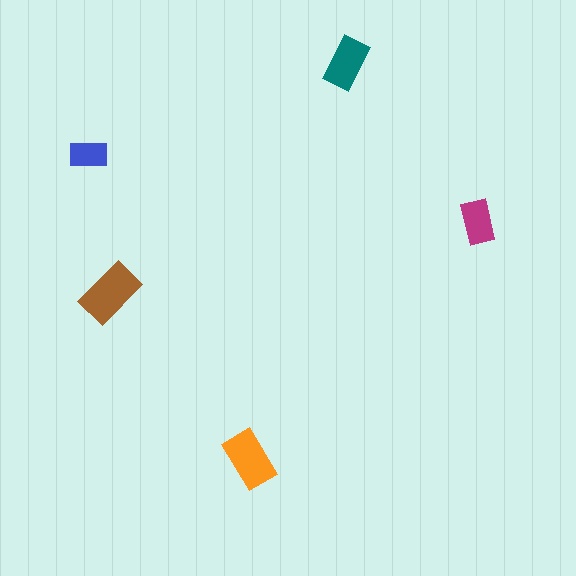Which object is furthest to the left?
The blue rectangle is leftmost.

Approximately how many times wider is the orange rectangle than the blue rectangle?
About 1.5 times wider.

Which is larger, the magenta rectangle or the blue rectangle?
The magenta one.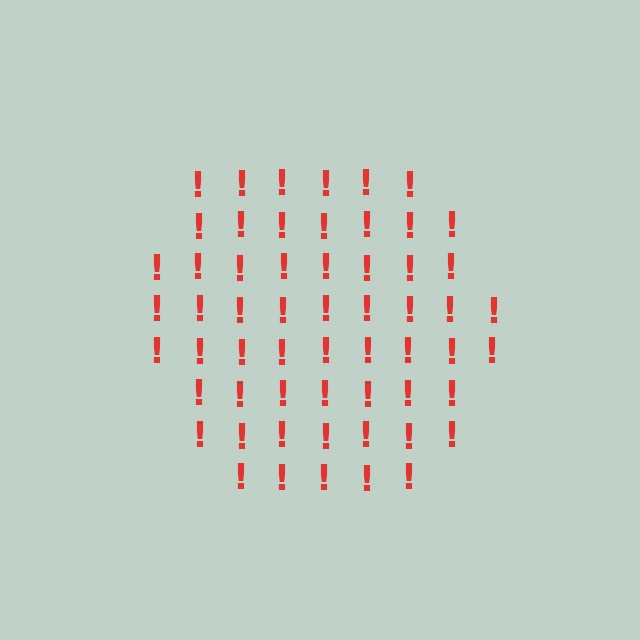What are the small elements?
The small elements are exclamation marks.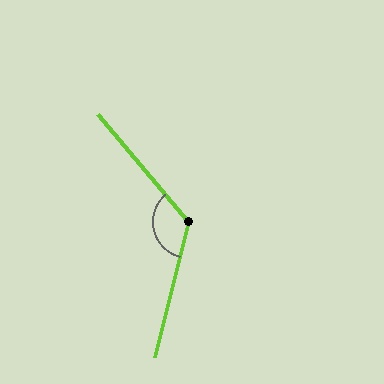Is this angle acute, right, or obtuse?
It is obtuse.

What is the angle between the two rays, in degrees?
Approximately 126 degrees.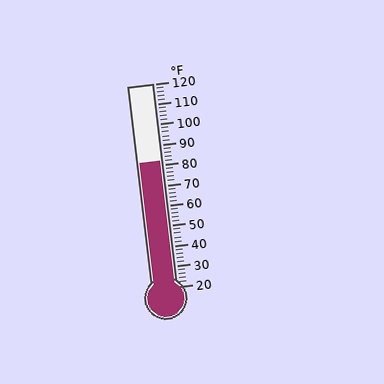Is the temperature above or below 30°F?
The temperature is above 30°F.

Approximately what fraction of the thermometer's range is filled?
The thermometer is filled to approximately 60% of its range.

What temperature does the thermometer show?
The thermometer shows approximately 82°F.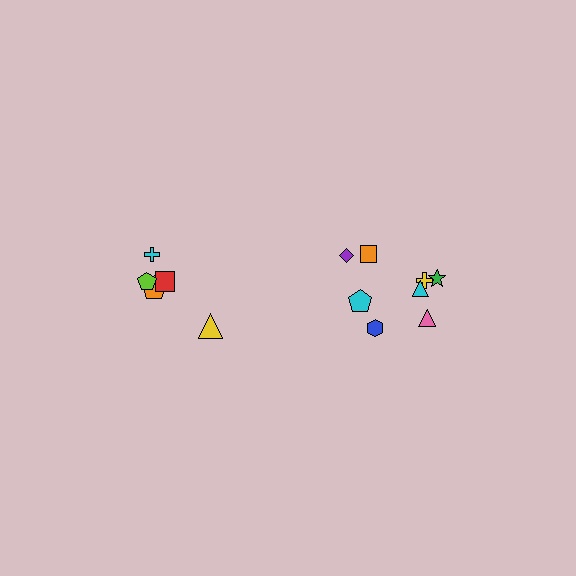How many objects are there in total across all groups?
There are 13 objects.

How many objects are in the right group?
There are 8 objects.